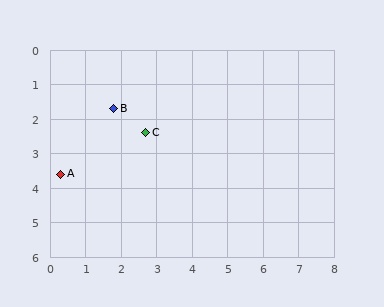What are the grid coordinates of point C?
Point C is at approximately (2.7, 2.4).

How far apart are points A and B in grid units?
Points A and B are about 2.4 grid units apart.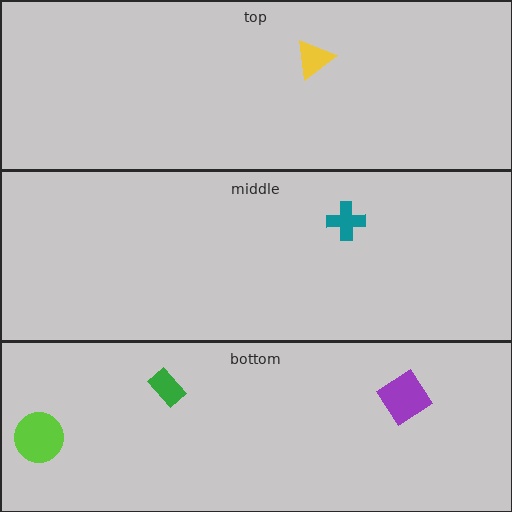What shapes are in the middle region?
The teal cross.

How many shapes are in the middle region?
1.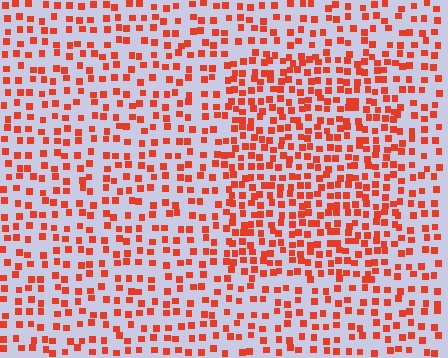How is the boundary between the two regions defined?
The boundary is defined by a change in element density (approximately 1.7x ratio). All elements are the same color, size, and shape.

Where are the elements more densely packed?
The elements are more densely packed inside the rectangle boundary.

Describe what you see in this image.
The image contains small red elements arranged at two different densities. A rectangle-shaped region is visible where the elements are more densely packed than the surrounding area.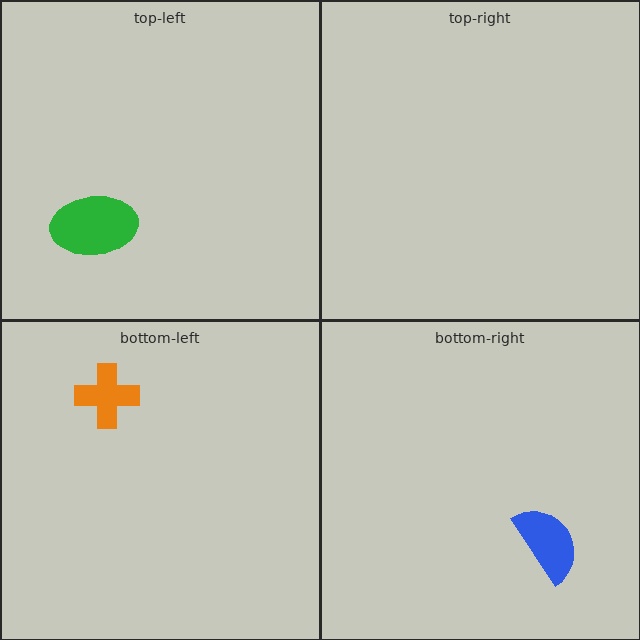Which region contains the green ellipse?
The top-left region.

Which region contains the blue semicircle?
The bottom-right region.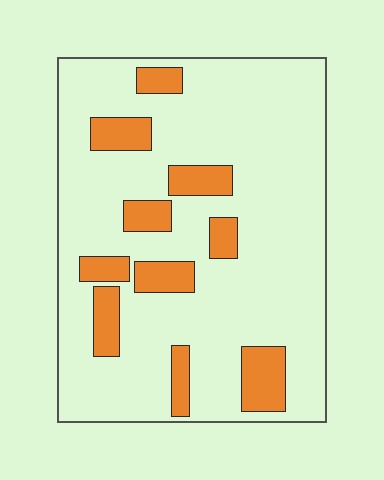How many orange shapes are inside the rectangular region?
10.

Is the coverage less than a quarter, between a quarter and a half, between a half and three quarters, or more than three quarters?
Less than a quarter.